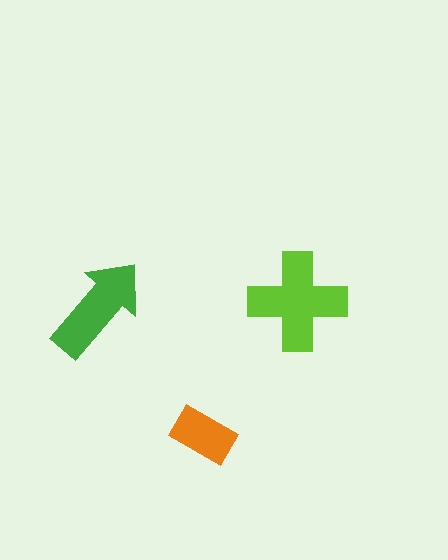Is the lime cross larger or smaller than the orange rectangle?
Larger.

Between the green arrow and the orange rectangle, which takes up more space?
The green arrow.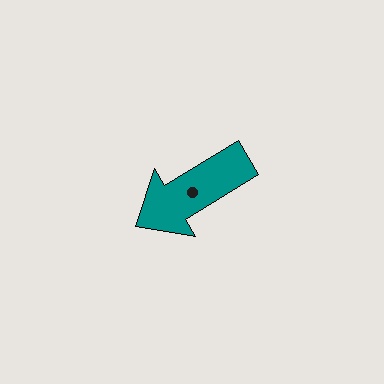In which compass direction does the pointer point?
Southwest.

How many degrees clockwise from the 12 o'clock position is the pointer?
Approximately 239 degrees.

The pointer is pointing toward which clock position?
Roughly 8 o'clock.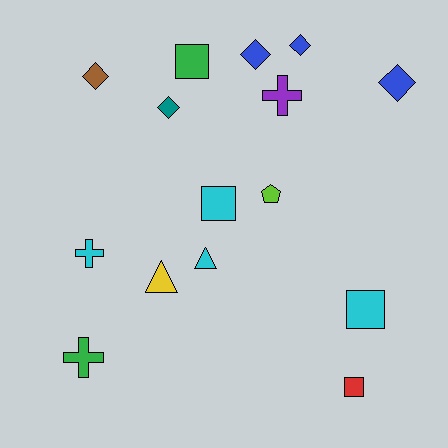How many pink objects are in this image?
There are no pink objects.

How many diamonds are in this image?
There are 5 diamonds.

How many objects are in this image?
There are 15 objects.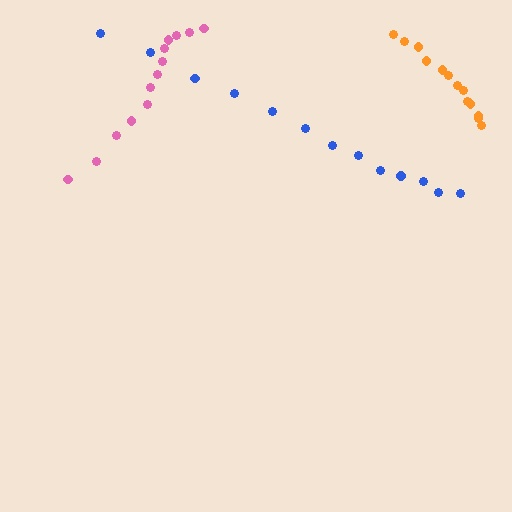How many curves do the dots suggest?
There are 3 distinct paths.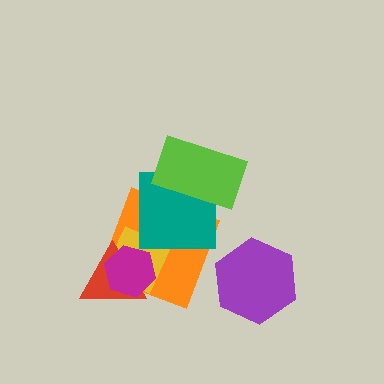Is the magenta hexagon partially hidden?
No, no other shape covers it.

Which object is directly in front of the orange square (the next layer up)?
The yellow square is directly in front of the orange square.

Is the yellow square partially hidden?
Yes, it is partially covered by another shape.